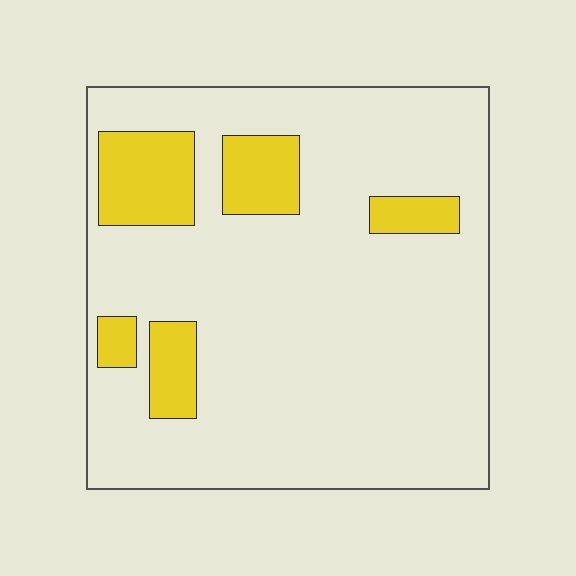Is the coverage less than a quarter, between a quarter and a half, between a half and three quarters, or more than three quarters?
Less than a quarter.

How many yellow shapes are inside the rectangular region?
5.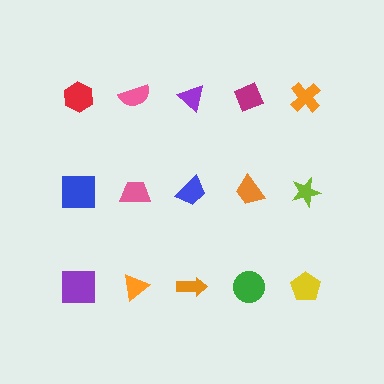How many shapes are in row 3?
5 shapes.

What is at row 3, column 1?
A purple square.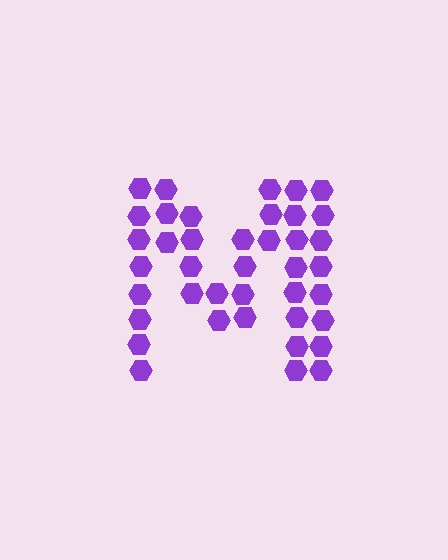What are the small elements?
The small elements are hexagons.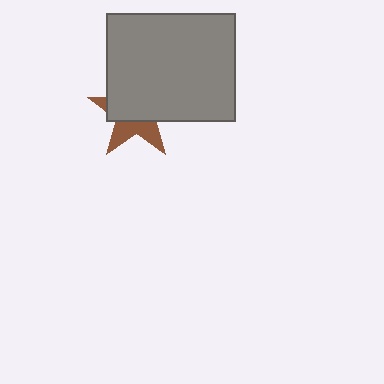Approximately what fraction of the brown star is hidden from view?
Roughly 61% of the brown star is hidden behind the gray rectangle.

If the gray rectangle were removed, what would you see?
You would see the complete brown star.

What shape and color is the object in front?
The object in front is a gray rectangle.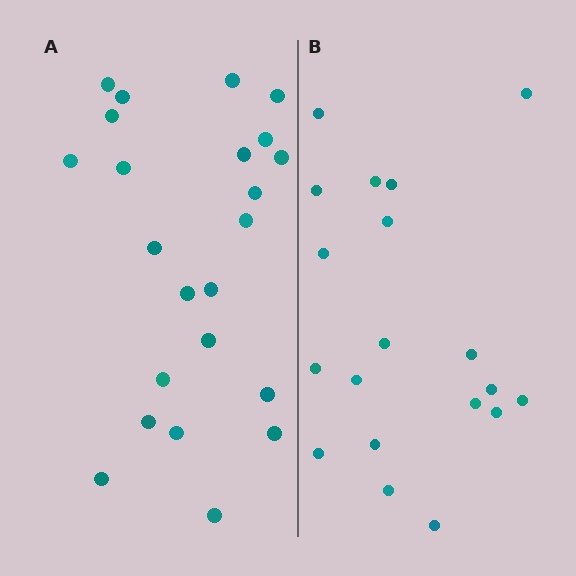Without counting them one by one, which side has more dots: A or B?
Region A (the left region) has more dots.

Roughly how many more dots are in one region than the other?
Region A has about 4 more dots than region B.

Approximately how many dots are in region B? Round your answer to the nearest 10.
About 20 dots. (The exact count is 19, which rounds to 20.)